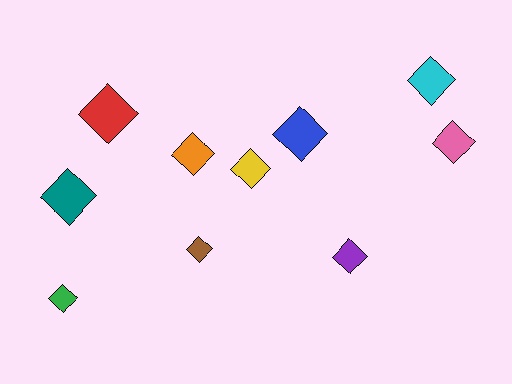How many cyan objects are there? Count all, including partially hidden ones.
There is 1 cyan object.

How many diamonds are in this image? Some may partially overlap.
There are 10 diamonds.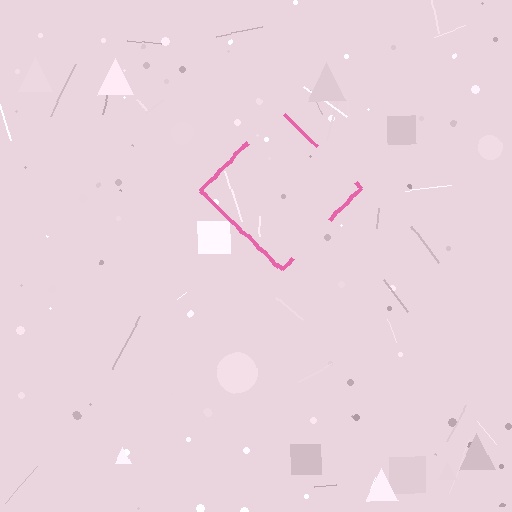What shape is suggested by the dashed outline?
The dashed outline suggests a diamond.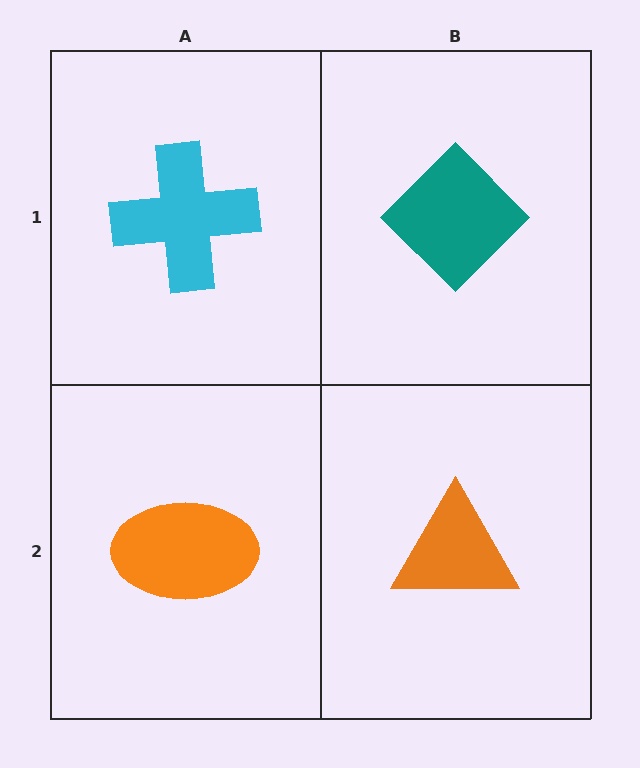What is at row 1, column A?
A cyan cross.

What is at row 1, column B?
A teal diamond.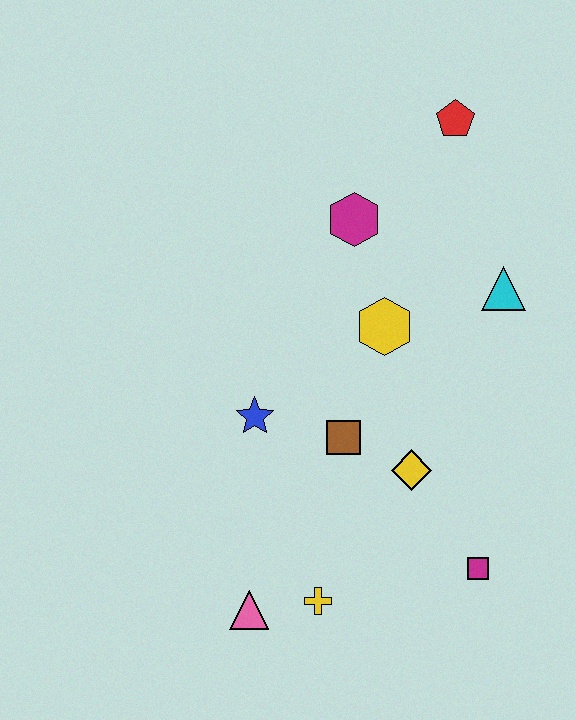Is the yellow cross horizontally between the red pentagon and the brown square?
No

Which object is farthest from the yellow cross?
The red pentagon is farthest from the yellow cross.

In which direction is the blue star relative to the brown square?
The blue star is to the left of the brown square.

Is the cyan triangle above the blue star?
Yes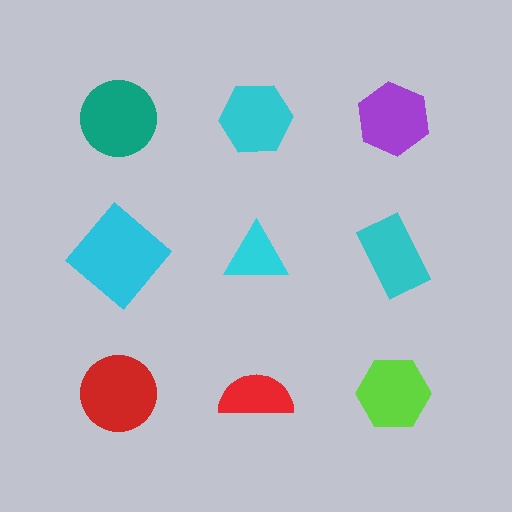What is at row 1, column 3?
A purple hexagon.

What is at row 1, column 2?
A cyan hexagon.